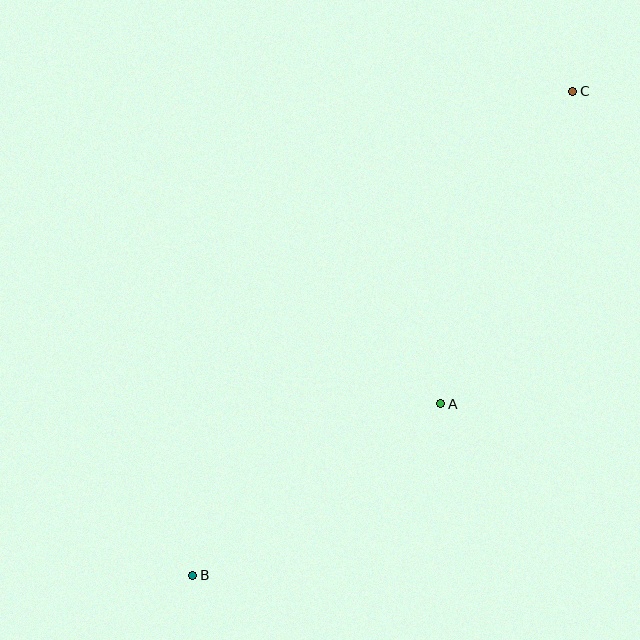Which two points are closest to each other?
Points A and B are closest to each other.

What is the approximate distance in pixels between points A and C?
The distance between A and C is approximately 339 pixels.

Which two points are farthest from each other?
Points B and C are farthest from each other.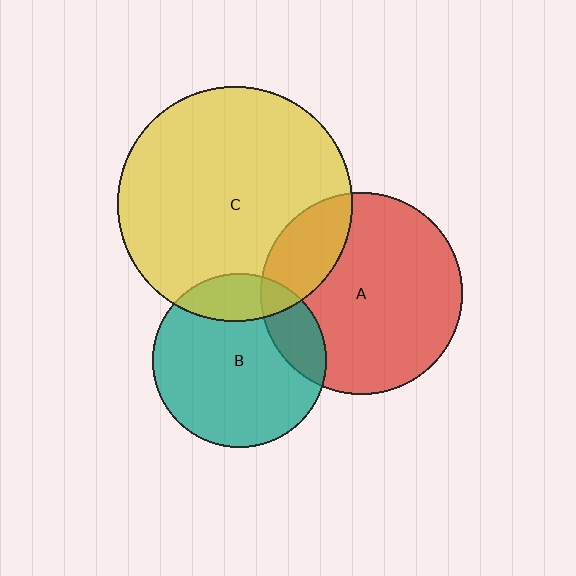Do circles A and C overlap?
Yes.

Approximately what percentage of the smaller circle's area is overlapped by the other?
Approximately 20%.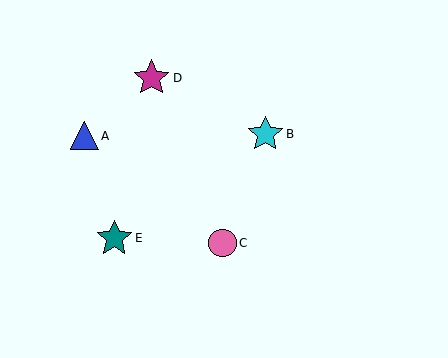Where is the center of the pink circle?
The center of the pink circle is at (222, 243).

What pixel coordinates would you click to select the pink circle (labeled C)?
Click at (222, 243) to select the pink circle C.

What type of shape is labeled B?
Shape B is a cyan star.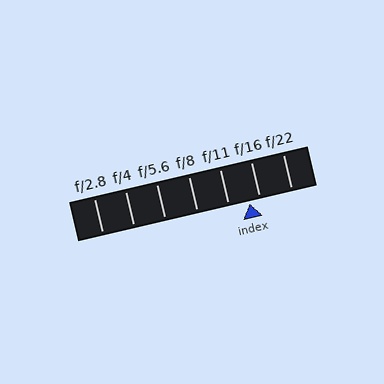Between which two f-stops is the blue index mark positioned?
The index mark is between f/11 and f/16.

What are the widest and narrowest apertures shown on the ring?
The widest aperture shown is f/2.8 and the narrowest is f/22.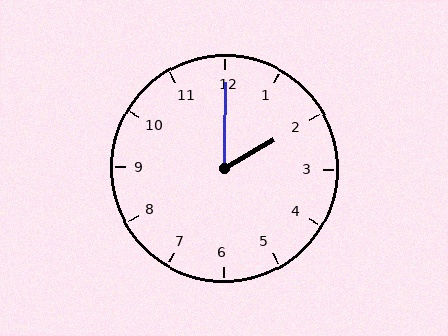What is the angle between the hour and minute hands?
Approximately 60 degrees.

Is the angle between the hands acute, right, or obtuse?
It is acute.